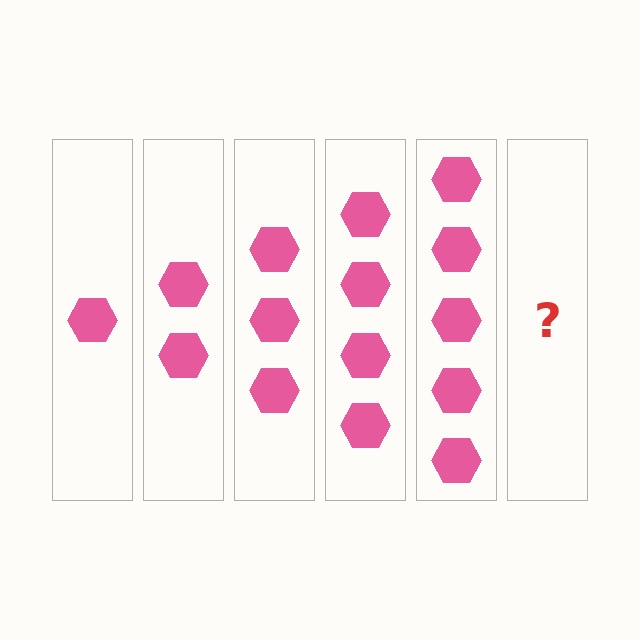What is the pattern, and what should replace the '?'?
The pattern is that each step adds one more hexagon. The '?' should be 6 hexagons.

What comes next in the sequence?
The next element should be 6 hexagons.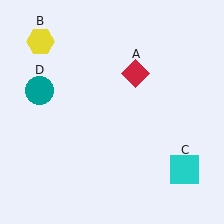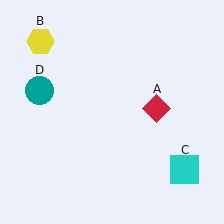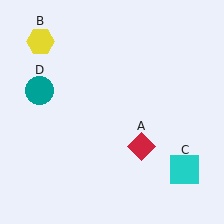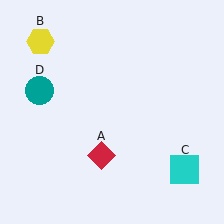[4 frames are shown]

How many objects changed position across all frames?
1 object changed position: red diamond (object A).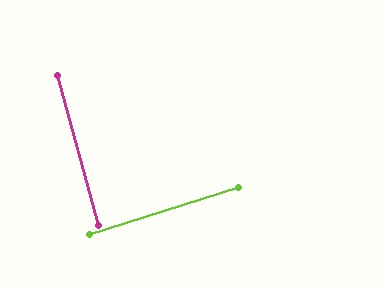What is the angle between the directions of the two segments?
Approximately 88 degrees.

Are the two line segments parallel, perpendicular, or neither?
Perpendicular — they meet at approximately 88°.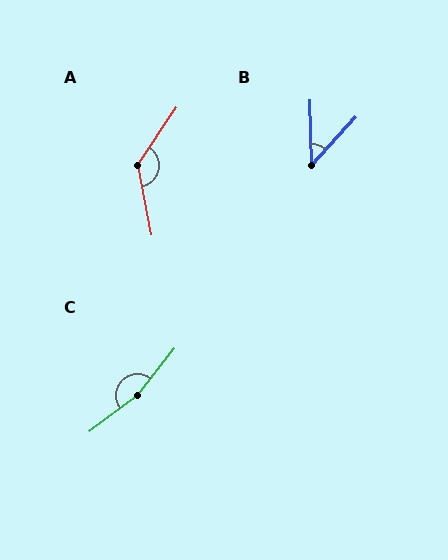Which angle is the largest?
C, at approximately 165 degrees.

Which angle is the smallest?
B, at approximately 44 degrees.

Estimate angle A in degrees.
Approximately 135 degrees.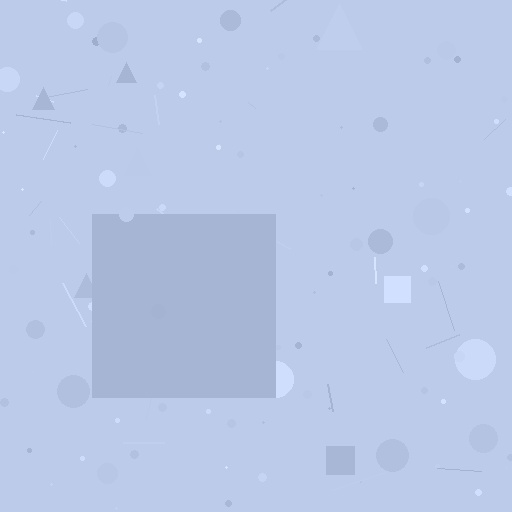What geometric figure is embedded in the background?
A square is embedded in the background.